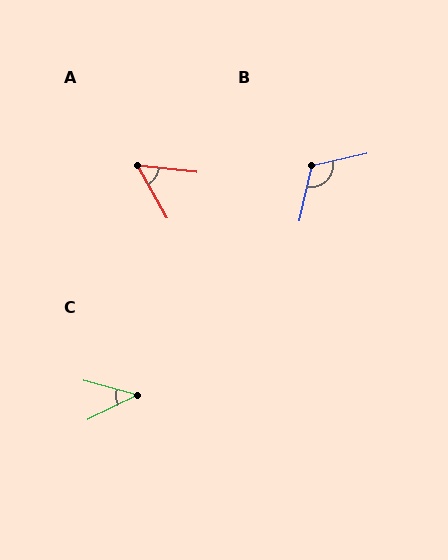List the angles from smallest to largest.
C (42°), A (54°), B (116°).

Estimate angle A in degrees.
Approximately 54 degrees.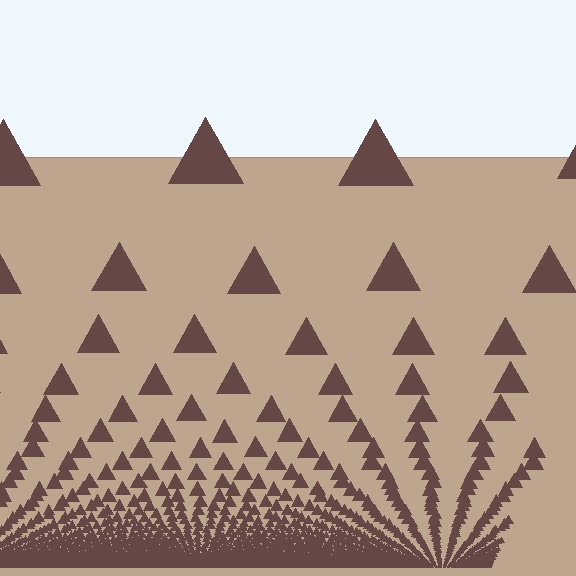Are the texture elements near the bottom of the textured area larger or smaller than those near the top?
Smaller. The gradient is inverted — elements near the bottom are smaller and denser.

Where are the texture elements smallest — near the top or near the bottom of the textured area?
Near the bottom.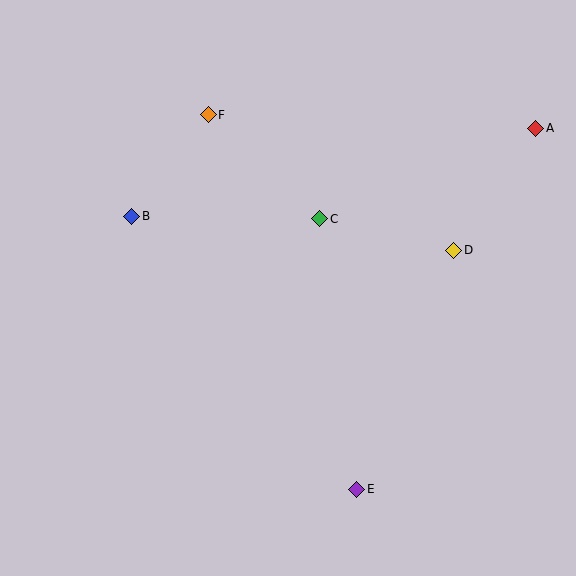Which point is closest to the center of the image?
Point C at (320, 219) is closest to the center.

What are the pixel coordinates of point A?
Point A is at (536, 128).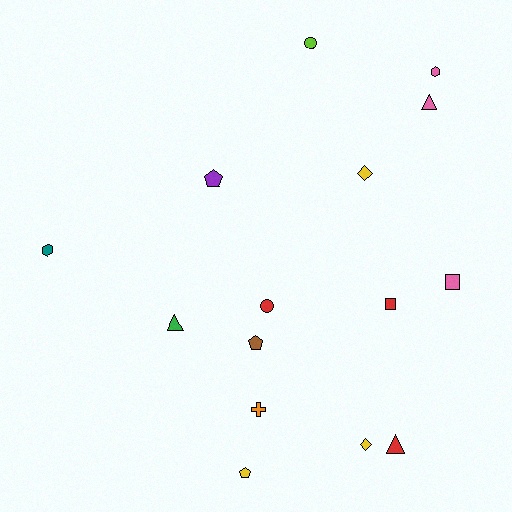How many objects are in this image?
There are 15 objects.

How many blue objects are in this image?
There are no blue objects.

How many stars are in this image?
There are no stars.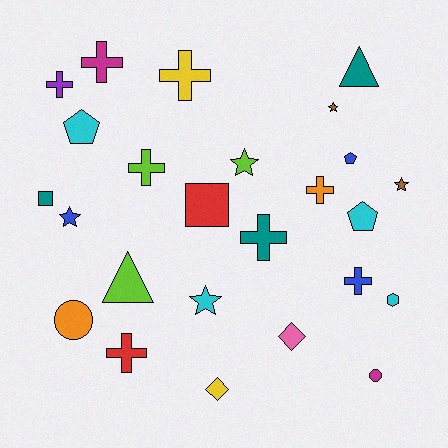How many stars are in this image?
There are 5 stars.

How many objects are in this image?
There are 25 objects.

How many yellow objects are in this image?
There are 2 yellow objects.